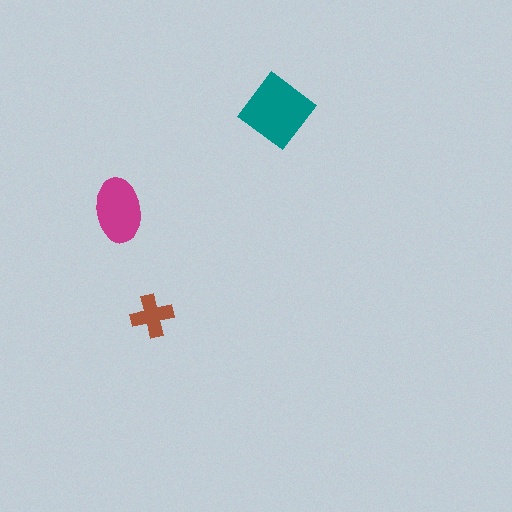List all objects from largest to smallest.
The teal diamond, the magenta ellipse, the brown cross.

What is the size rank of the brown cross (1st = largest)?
3rd.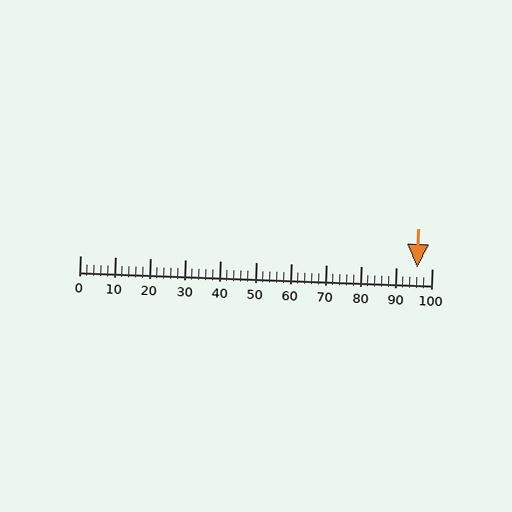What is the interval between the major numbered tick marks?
The major tick marks are spaced 10 units apart.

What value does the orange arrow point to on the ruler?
The orange arrow points to approximately 96.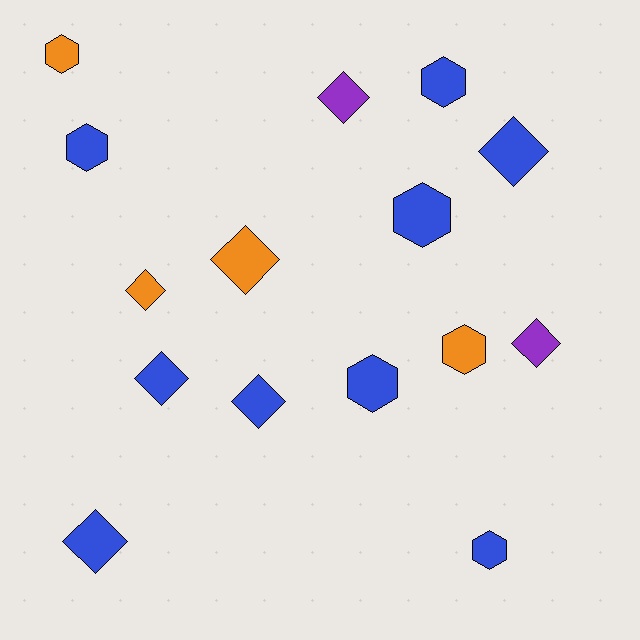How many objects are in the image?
There are 15 objects.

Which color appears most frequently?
Blue, with 9 objects.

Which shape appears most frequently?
Diamond, with 8 objects.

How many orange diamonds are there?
There are 2 orange diamonds.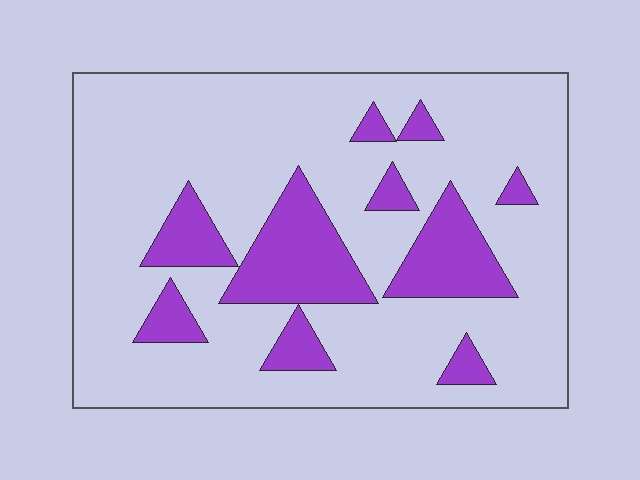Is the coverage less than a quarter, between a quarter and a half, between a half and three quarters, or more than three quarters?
Less than a quarter.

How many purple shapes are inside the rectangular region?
10.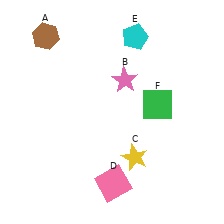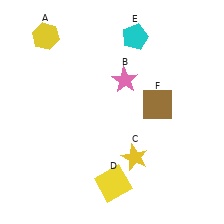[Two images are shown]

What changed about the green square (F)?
In Image 1, F is green. In Image 2, it changed to brown.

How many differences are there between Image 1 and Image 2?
There are 3 differences between the two images.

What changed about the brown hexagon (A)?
In Image 1, A is brown. In Image 2, it changed to yellow.